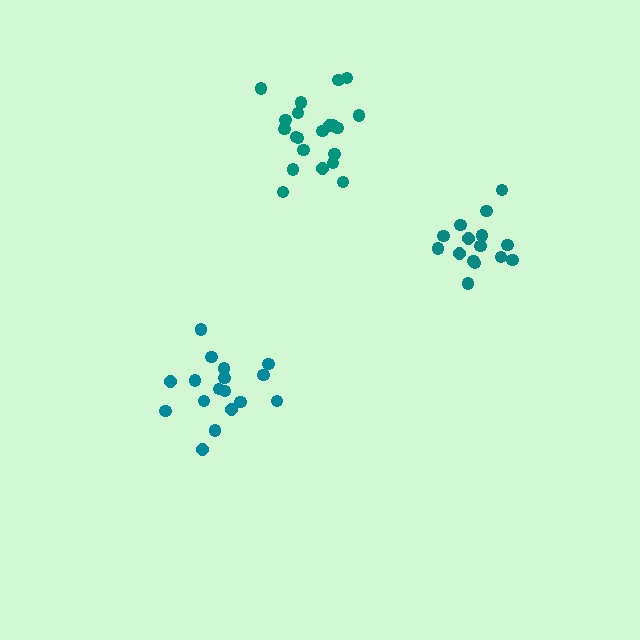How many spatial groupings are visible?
There are 3 spatial groupings.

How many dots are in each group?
Group 1: 17 dots, Group 2: 21 dots, Group 3: 15 dots (53 total).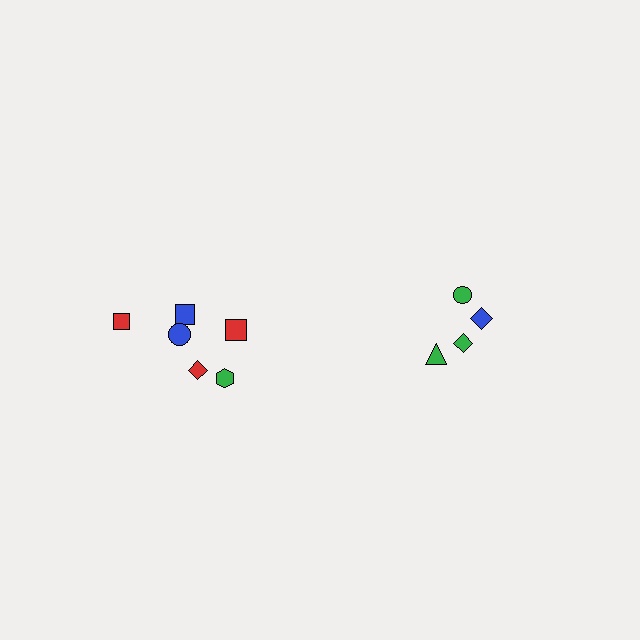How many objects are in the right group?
There are 4 objects.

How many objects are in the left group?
There are 6 objects.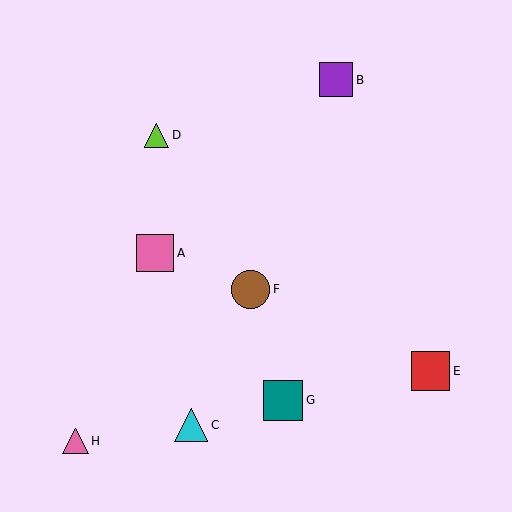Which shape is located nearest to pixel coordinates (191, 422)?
The cyan triangle (labeled C) at (191, 425) is nearest to that location.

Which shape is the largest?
The teal square (labeled G) is the largest.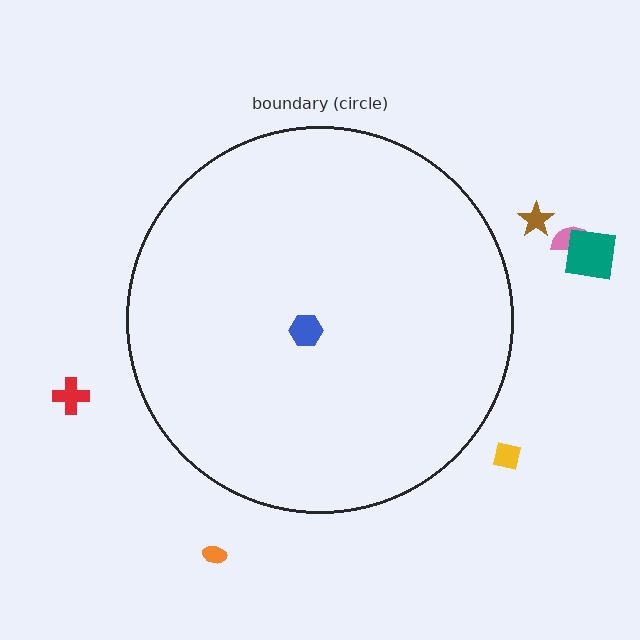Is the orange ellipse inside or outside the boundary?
Outside.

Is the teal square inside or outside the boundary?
Outside.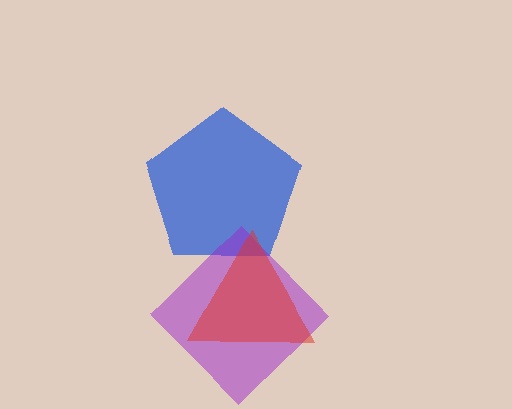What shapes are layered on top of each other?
The layered shapes are: a blue pentagon, a purple diamond, a red triangle.